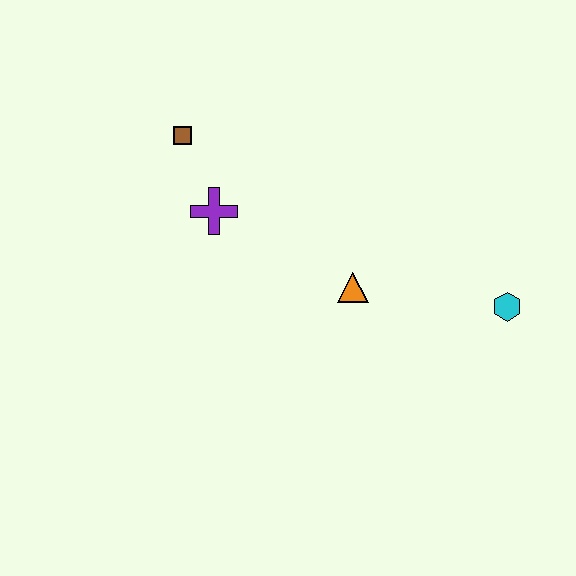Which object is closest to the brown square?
The purple cross is closest to the brown square.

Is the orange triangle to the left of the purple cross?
No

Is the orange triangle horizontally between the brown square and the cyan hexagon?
Yes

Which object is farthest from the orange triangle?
The brown square is farthest from the orange triangle.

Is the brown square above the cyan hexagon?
Yes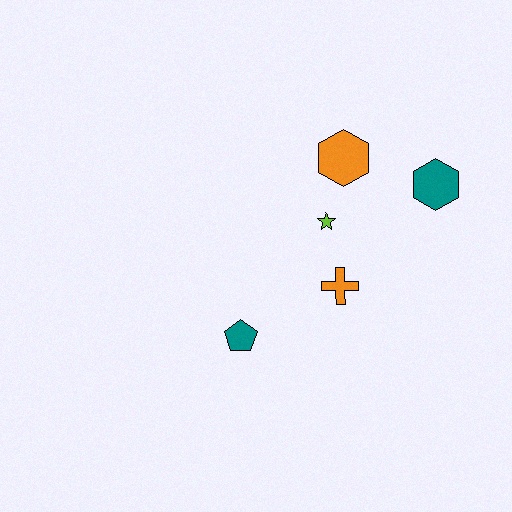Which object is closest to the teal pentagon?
The orange cross is closest to the teal pentagon.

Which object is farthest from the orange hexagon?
The teal pentagon is farthest from the orange hexagon.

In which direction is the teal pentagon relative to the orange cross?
The teal pentagon is to the left of the orange cross.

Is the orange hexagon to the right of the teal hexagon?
No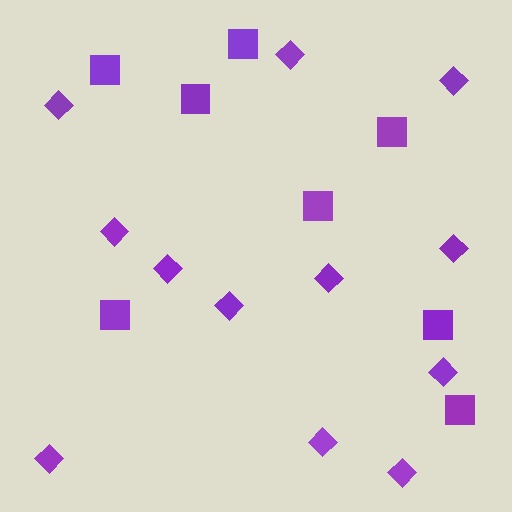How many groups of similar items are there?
There are 2 groups: one group of diamonds (12) and one group of squares (8).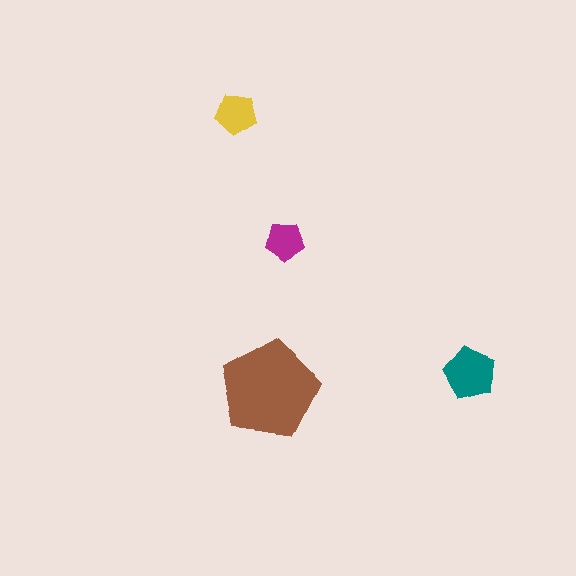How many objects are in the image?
There are 4 objects in the image.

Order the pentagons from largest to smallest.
the brown one, the teal one, the yellow one, the magenta one.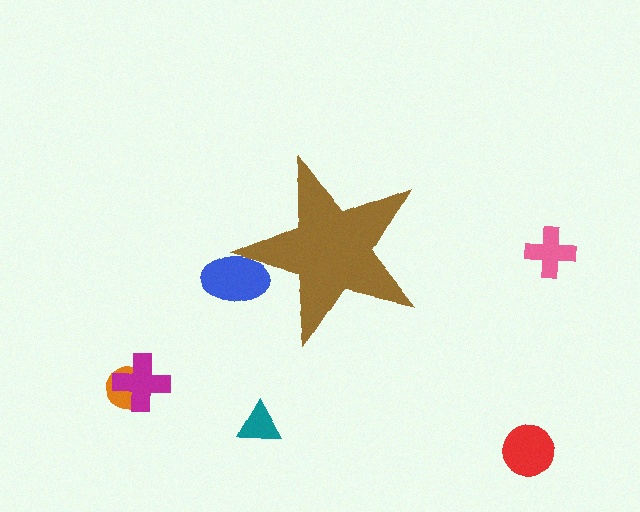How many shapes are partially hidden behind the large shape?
1 shape is partially hidden.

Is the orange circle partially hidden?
No, the orange circle is fully visible.